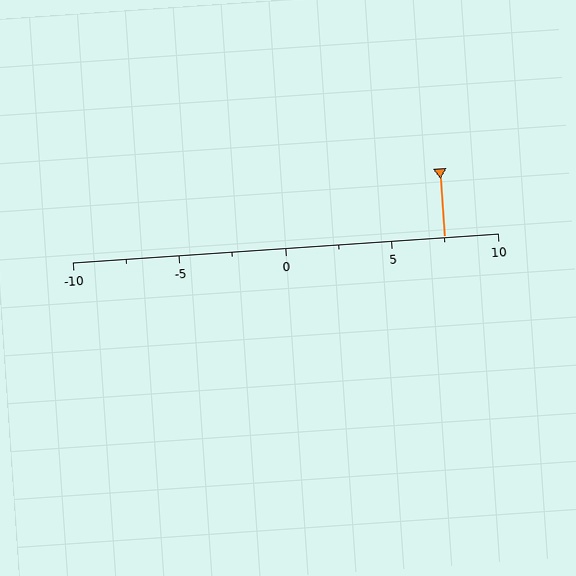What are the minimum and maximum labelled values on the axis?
The axis runs from -10 to 10.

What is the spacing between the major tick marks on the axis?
The major ticks are spaced 5 apart.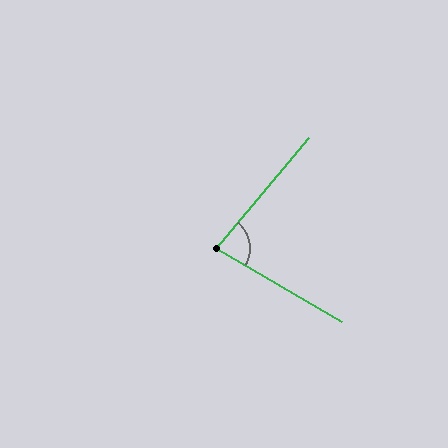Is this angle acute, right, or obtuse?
It is acute.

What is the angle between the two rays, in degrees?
Approximately 80 degrees.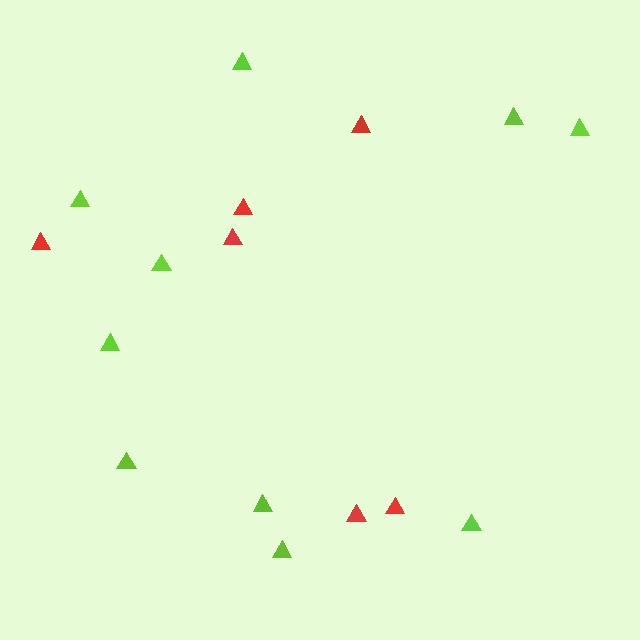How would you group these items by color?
There are 2 groups: one group of lime triangles (10) and one group of red triangles (6).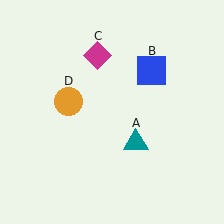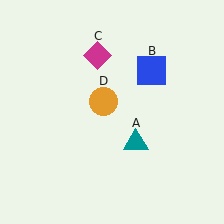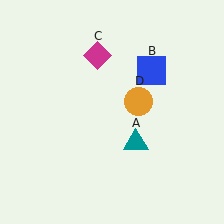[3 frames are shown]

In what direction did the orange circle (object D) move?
The orange circle (object D) moved right.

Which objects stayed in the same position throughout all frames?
Teal triangle (object A) and blue square (object B) and magenta diamond (object C) remained stationary.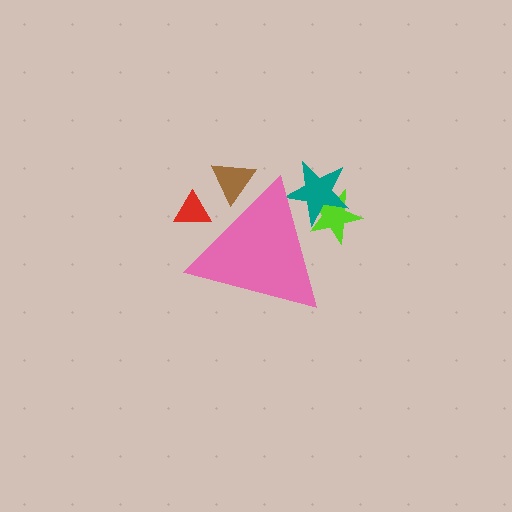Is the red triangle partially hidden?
Yes, the red triangle is partially hidden behind the pink triangle.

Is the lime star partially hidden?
Yes, the lime star is partially hidden behind the pink triangle.